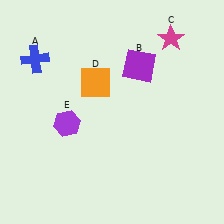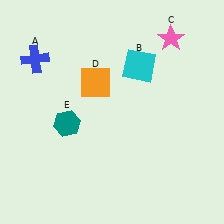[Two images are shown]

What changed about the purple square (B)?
In Image 1, B is purple. In Image 2, it changed to cyan.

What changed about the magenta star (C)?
In Image 1, C is magenta. In Image 2, it changed to pink.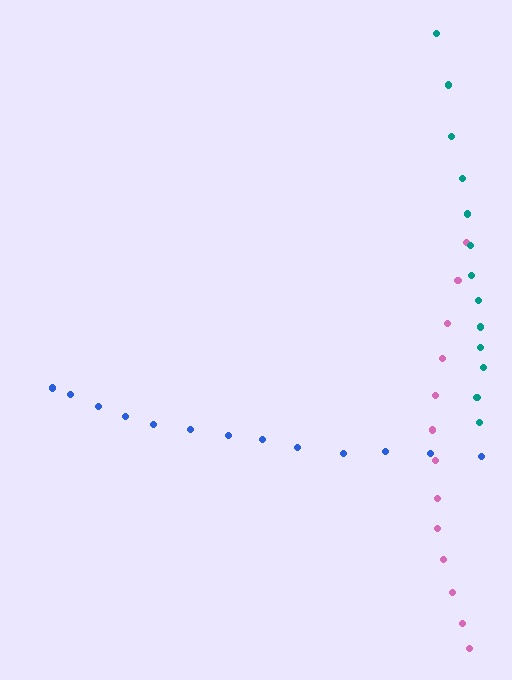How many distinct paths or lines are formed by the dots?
There are 3 distinct paths.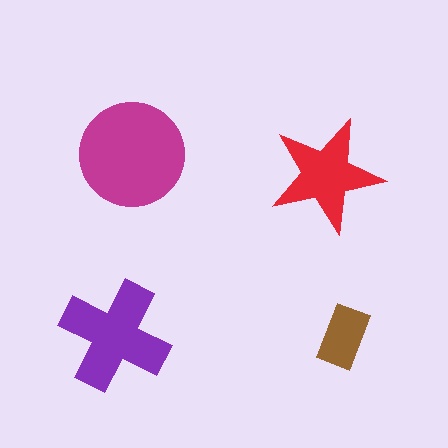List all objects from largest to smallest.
The magenta circle, the purple cross, the red star, the brown rectangle.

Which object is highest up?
The magenta circle is topmost.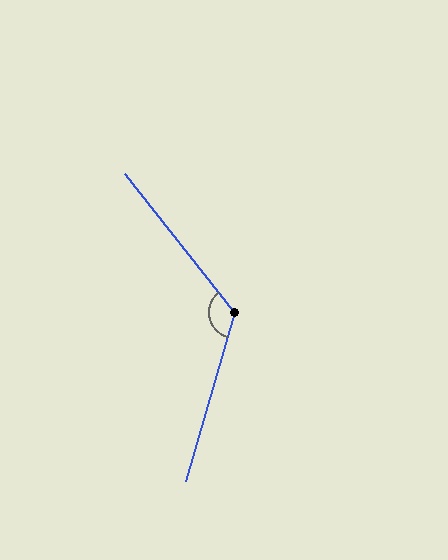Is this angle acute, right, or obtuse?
It is obtuse.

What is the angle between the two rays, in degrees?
Approximately 126 degrees.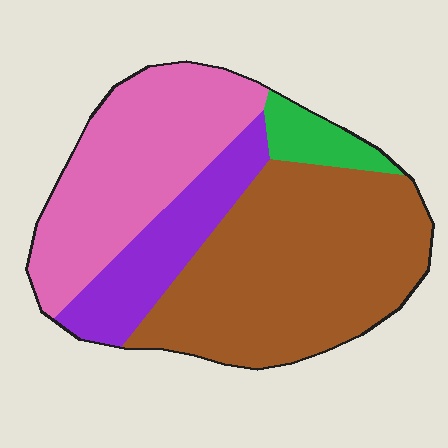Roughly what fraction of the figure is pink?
Pink covers about 30% of the figure.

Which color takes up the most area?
Brown, at roughly 45%.